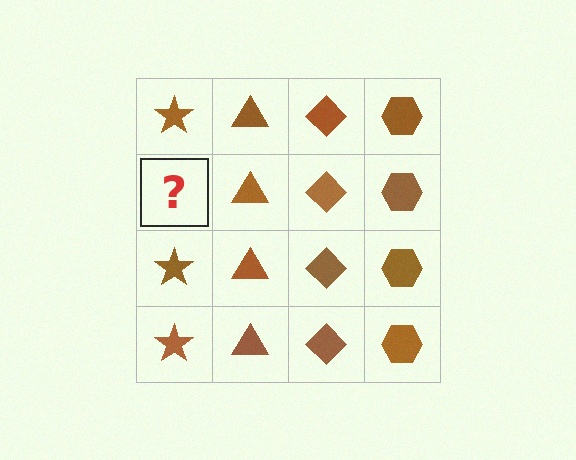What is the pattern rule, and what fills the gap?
The rule is that each column has a consistent shape. The gap should be filled with a brown star.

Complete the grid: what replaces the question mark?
The question mark should be replaced with a brown star.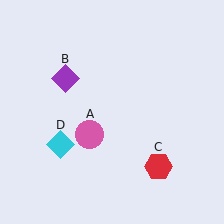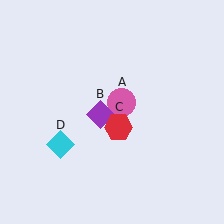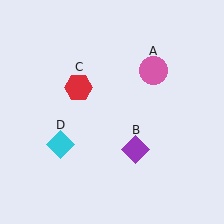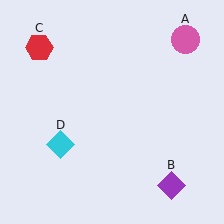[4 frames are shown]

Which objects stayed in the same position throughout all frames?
Cyan diamond (object D) remained stationary.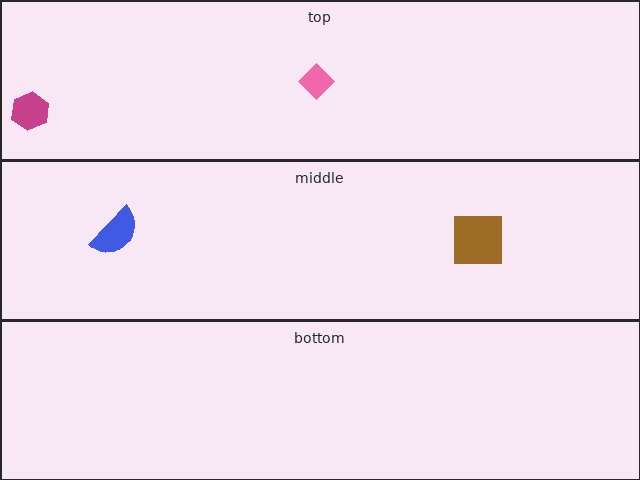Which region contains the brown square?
The middle region.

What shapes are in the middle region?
The brown square, the blue semicircle.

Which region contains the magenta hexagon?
The top region.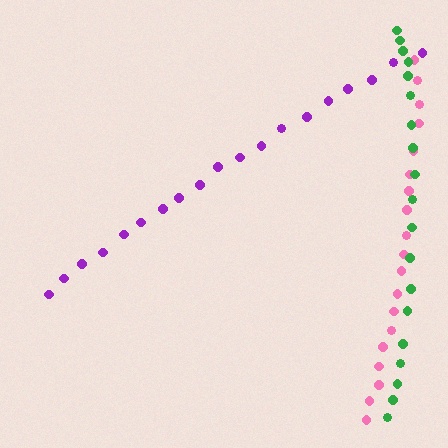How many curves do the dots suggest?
There are 3 distinct paths.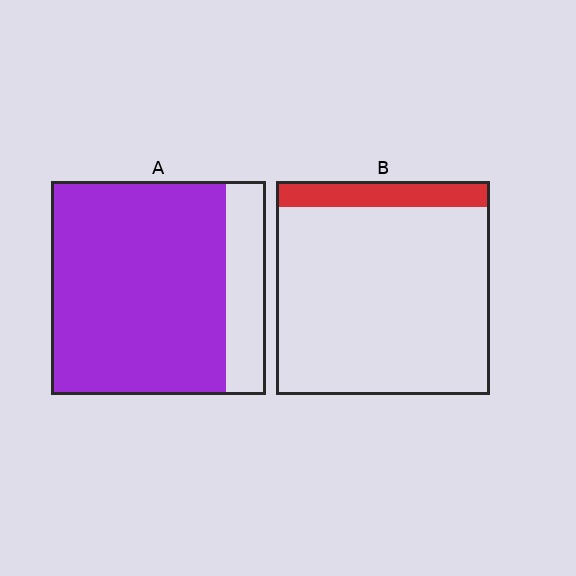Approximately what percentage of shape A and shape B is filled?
A is approximately 80% and B is approximately 10%.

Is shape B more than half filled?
No.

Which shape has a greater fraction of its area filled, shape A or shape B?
Shape A.